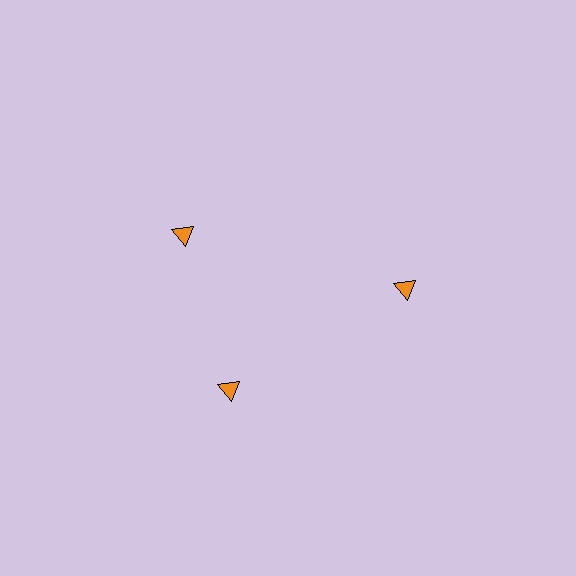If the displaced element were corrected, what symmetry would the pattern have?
It would have 3-fold rotational symmetry — the pattern would map onto itself every 120 degrees.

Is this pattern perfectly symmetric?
No. The 3 orange triangles are arranged in a ring, but one element near the 11 o'clock position is rotated out of alignment along the ring, breaking the 3-fold rotational symmetry.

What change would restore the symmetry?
The symmetry would be restored by rotating it back into even spacing with its neighbors so that all 3 triangles sit at equal angles and equal distance from the center.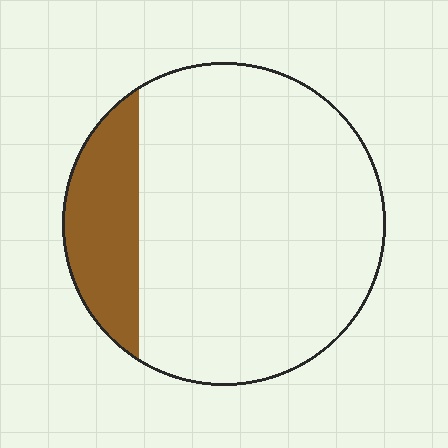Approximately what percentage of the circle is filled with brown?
Approximately 20%.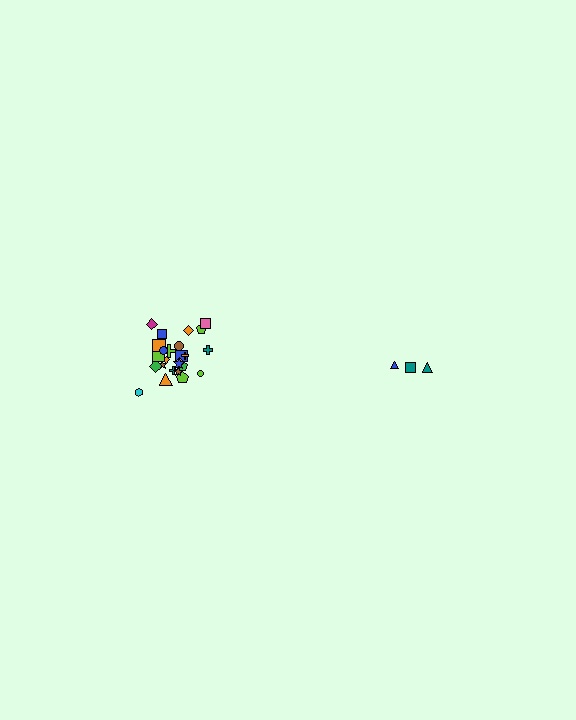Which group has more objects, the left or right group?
The left group.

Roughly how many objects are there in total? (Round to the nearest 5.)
Roughly 30 objects in total.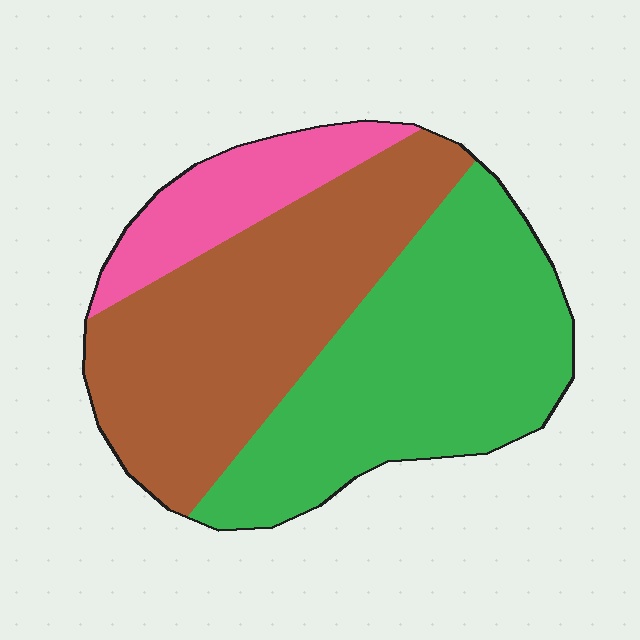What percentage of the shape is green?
Green takes up about two fifths (2/5) of the shape.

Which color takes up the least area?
Pink, at roughly 15%.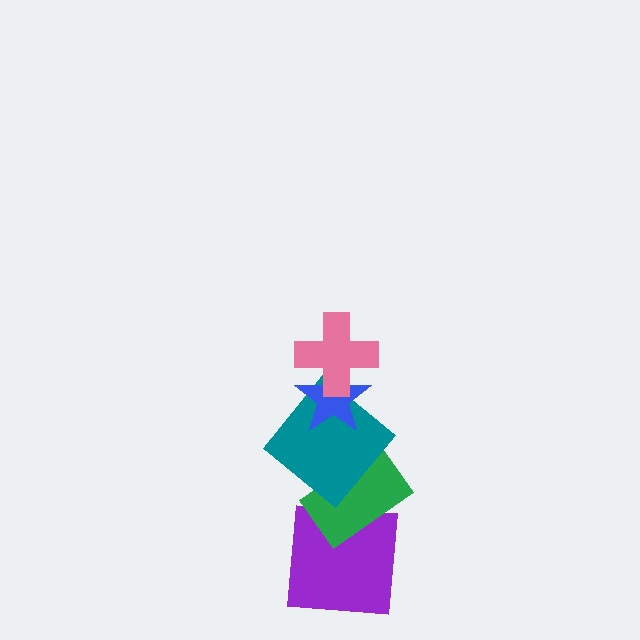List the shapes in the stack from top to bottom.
From top to bottom: the pink cross, the blue star, the teal diamond, the green rectangle, the purple square.